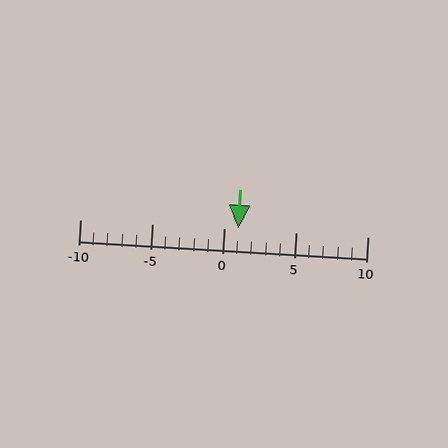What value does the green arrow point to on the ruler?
The green arrow points to approximately 1.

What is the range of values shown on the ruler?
The ruler shows values from -10 to 10.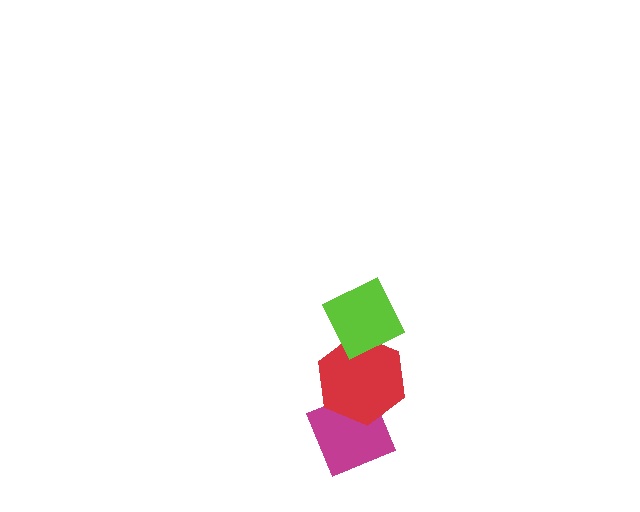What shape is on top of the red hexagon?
The lime diamond is on top of the red hexagon.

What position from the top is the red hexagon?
The red hexagon is 2nd from the top.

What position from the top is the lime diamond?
The lime diamond is 1st from the top.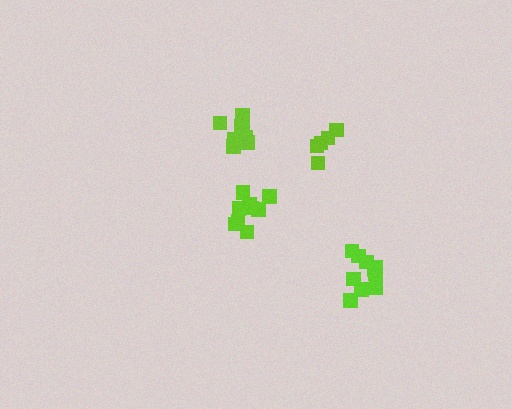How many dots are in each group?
Group 1: 10 dots, Group 2: 8 dots, Group 3: 9 dots, Group 4: 5 dots (32 total).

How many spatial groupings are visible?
There are 4 spatial groupings.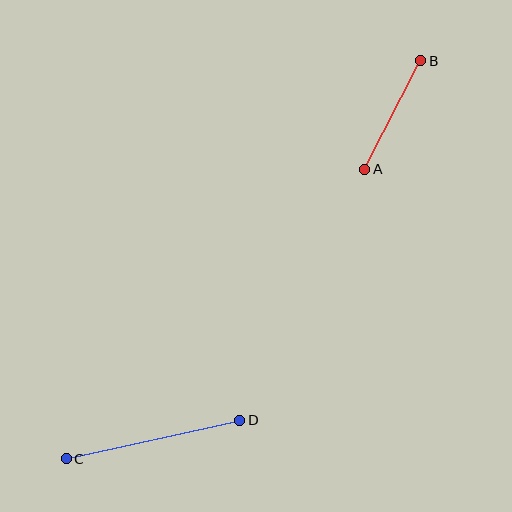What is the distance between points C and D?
The distance is approximately 178 pixels.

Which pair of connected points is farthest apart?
Points C and D are farthest apart.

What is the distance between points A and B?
The distance is approximately 122 pixels.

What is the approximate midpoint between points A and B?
The midpoint is at approximately (393, 115) pixels.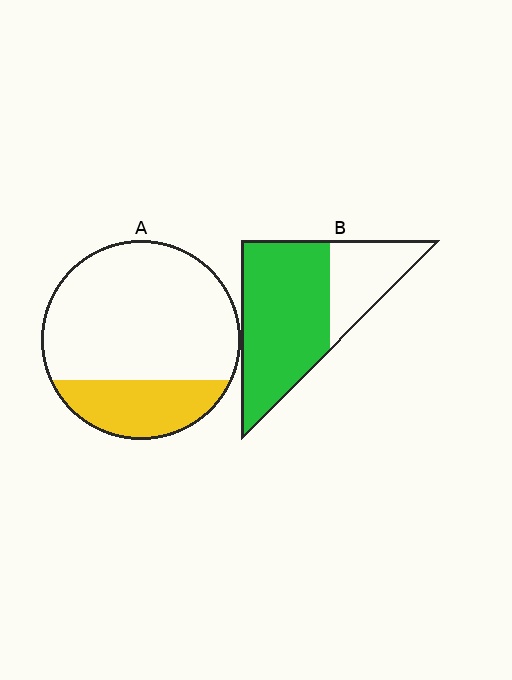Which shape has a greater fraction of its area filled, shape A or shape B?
Shape B.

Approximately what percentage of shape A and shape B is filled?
A is approximately 25% and B is approximately 70%.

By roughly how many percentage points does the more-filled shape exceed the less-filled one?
By roughly 45 percentage points (B over A).